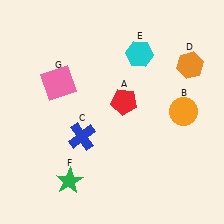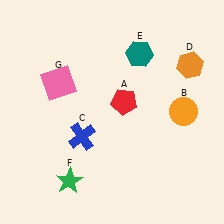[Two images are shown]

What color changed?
The hexagon (E) changed from cyan in Image 1 to teal in Image 2.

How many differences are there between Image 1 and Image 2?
There is 1 difference between the two images.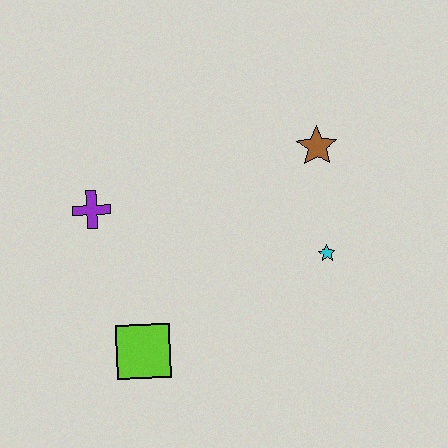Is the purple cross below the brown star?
Yes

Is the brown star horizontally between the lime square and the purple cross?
No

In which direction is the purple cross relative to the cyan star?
The purple cross is to the left of the cyan star.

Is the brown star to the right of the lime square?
Yes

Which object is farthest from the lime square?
The brown star is farthest from the lime square.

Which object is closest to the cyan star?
The brown star is closest to the cyan star.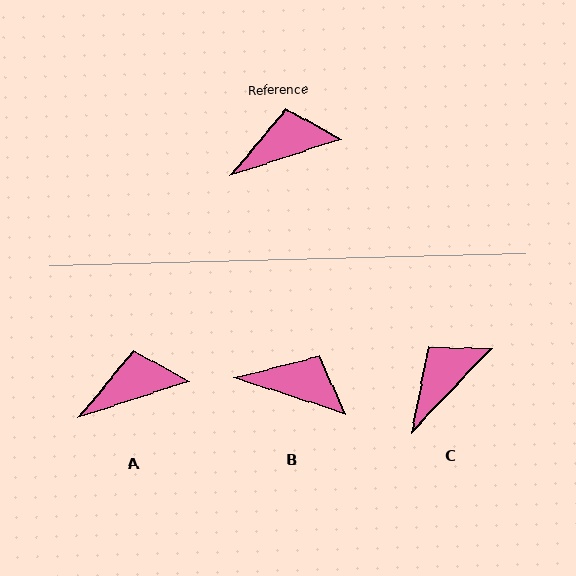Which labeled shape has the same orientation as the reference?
A.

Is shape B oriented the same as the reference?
No, it is off by about 36 degrees.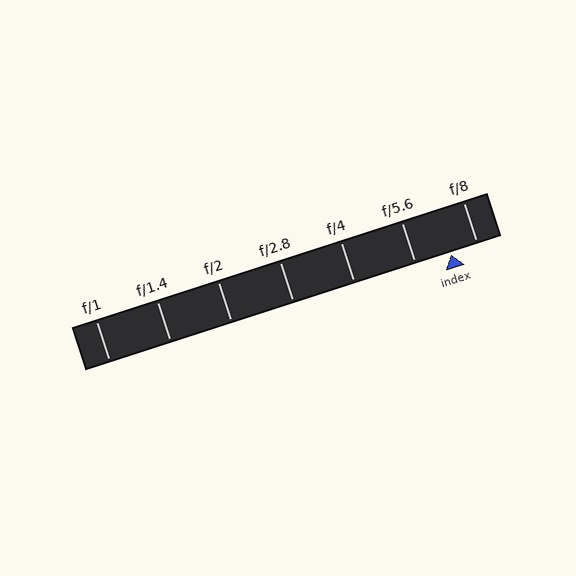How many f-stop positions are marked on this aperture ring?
There are 7 f-stop positions marked.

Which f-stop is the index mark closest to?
The index mark is closest to f/8.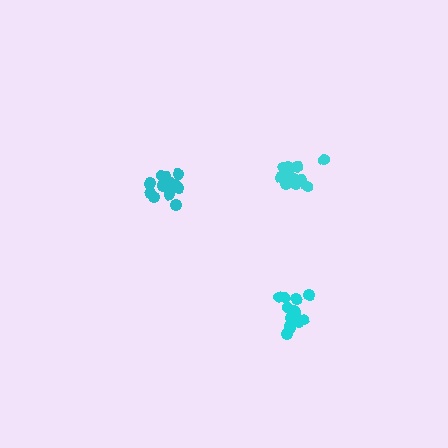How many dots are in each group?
Group 1: 14 dots, Group 2: 14 dots, Group 3: 14 dots (42 total).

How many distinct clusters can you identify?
There are 3 distinct clusters.